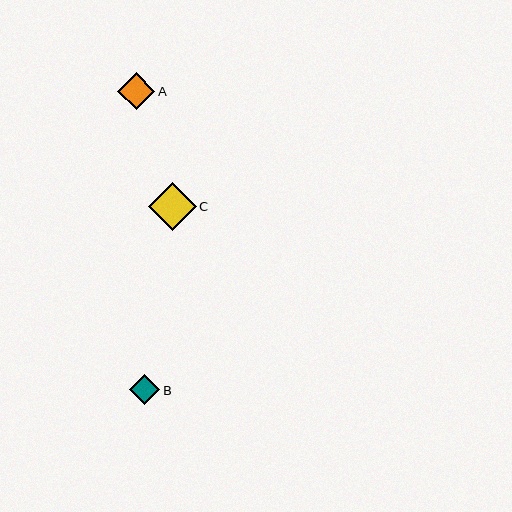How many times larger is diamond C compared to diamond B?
Diamond C is approximately 1.6 times the size of diamond B.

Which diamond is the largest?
Diamond C is the largest with a size of approximately 48 pixels.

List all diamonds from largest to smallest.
From largest to smallest: C, A, B.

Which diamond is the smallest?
Diamond B is the smallest with a size of approximately 30 pixels.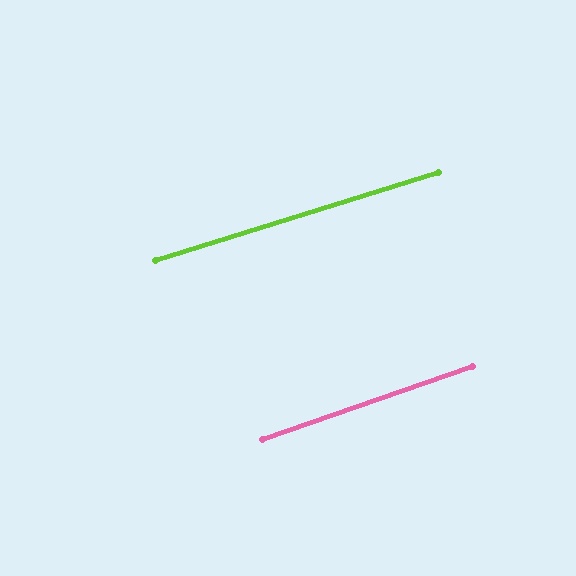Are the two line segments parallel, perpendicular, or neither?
Parallel — their directions differ by only 1.9°.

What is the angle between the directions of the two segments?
Approximately 2 degrees.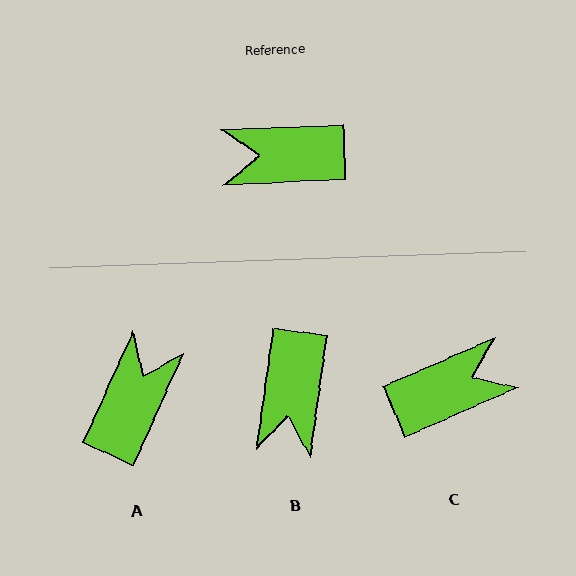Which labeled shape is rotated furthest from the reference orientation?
C, about 159 degrees away.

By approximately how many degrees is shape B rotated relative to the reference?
Approximately 79 degrees counter-clockwise.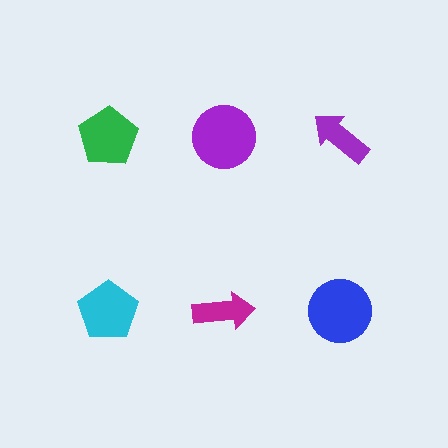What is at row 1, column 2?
A purple circle.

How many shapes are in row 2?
3 shapes.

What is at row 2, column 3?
A blue circle.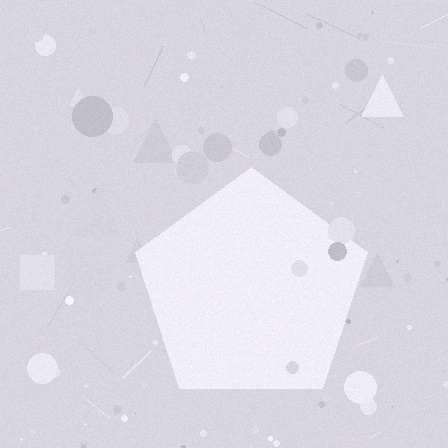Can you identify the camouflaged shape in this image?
The camouflaged shape is a pentagon.